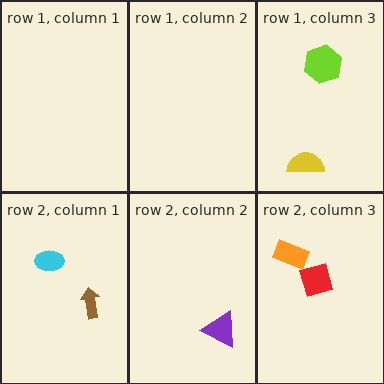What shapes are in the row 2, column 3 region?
The red diamond, the orange rectangle.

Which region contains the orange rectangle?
The row 2, column 3 region.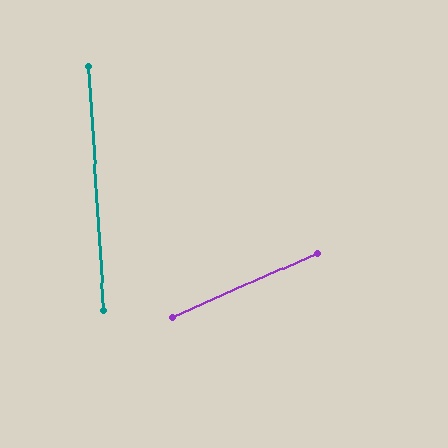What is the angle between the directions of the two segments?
Approximately 70 degrees.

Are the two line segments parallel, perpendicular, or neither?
Neither parallel nor perpendicular — they differ by about 70°.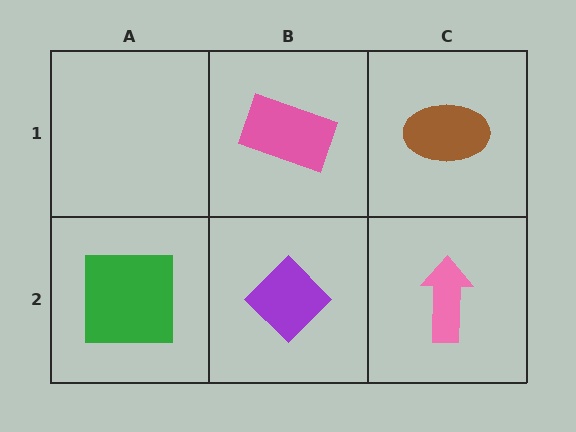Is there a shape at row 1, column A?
No, that cell is empty.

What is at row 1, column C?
A brown ellipse.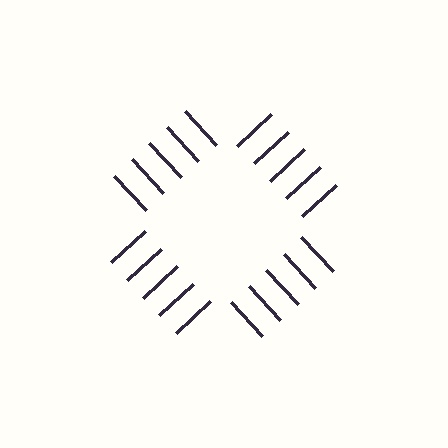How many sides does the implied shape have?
4 sides — the line-ends trace a square.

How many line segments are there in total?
20 — 5 along each of the 4 edges.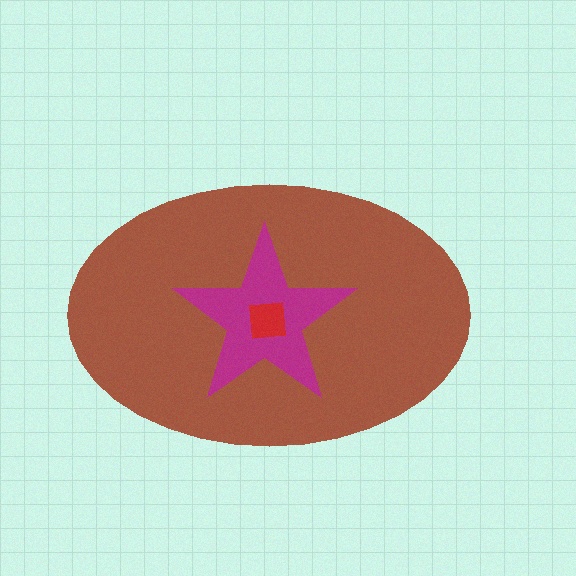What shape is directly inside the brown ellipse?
The magenta star.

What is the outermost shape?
The brown ellipse.